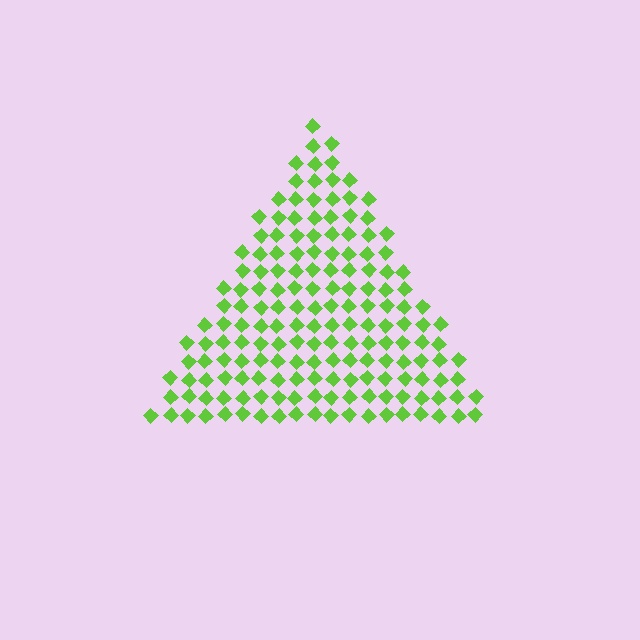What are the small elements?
The small elements are diamonds.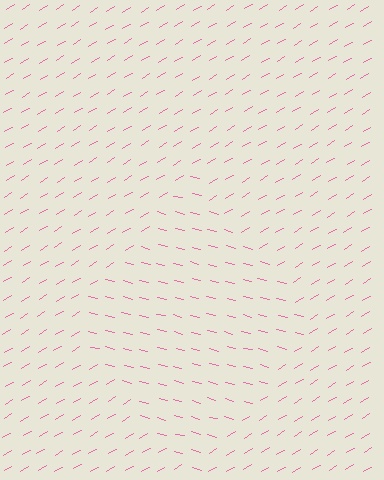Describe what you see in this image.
The image is filled with small pink line segments. A diamond region in the image has lines oriented differently from the surrounding lines, creating a visible texture boundary.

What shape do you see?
I see a diamond.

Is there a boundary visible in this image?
Yes, there is a texture boundary formed by a change in line orientation.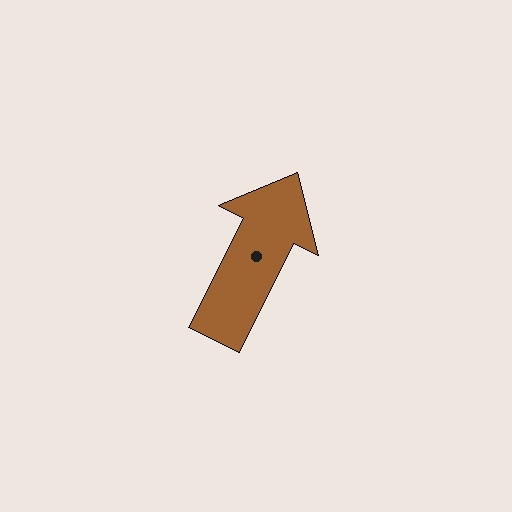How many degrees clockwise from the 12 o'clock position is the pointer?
Approximately 27 degrees.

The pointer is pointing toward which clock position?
Roughly 1 o'clock.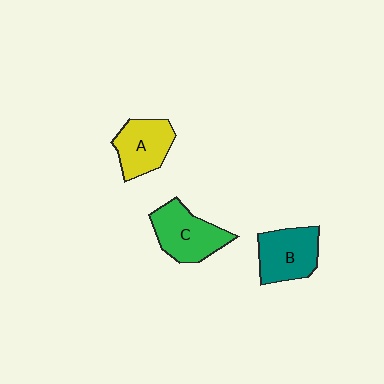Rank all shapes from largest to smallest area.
From largest to smallest: C (green), B (teal), A (yellow).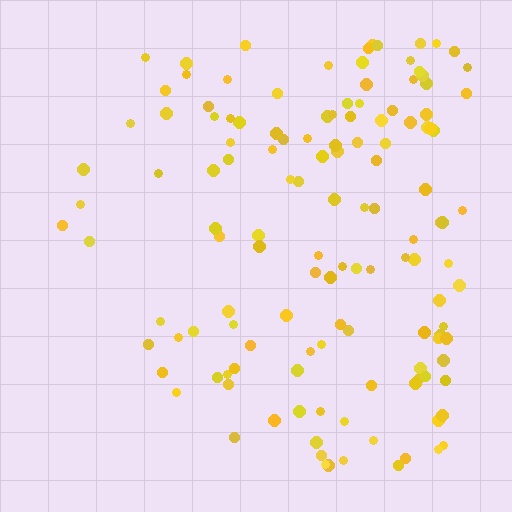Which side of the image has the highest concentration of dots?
The right.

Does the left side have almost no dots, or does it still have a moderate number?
Still a moderate number, just noticeably fewer than the right.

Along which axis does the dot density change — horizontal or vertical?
Horizontal.